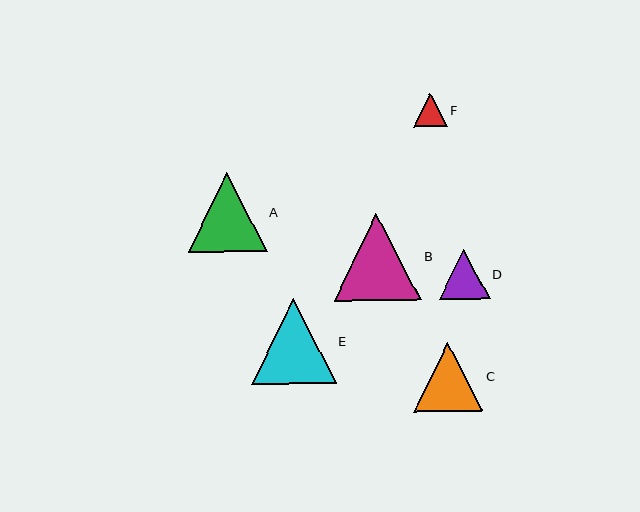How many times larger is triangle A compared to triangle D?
Triangle A is approximately 1.6 times the size of triangle D.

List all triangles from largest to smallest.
From largest to smallest: B, E, A, C, D, F.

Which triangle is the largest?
Triangle B is the largest with a size of approximately 87 pixels.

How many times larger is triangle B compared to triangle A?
Triangle B is approximately 1.1 times the size of triangle A.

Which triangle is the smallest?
Triangle F is the smallest with a size of approximately 33 pixels.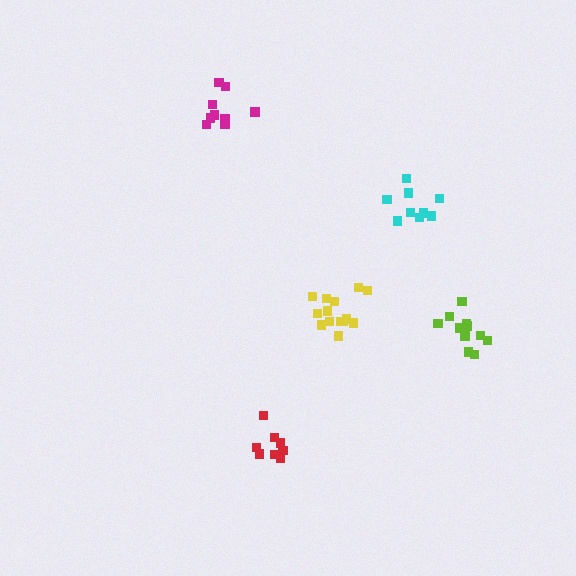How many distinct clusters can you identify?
There are 5 distinct clusters.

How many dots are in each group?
Group 1: 9 dots, Group 2: 14 dots, Group 3: 12 dots, Group 4: 10 dots, Group 5: 9 dots (54 total).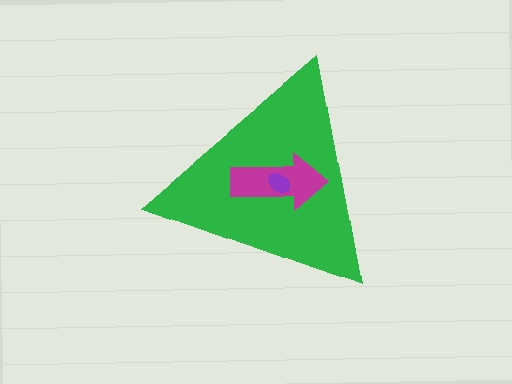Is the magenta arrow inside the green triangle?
Yes.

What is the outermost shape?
The green triangle.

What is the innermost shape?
The purple ellipse.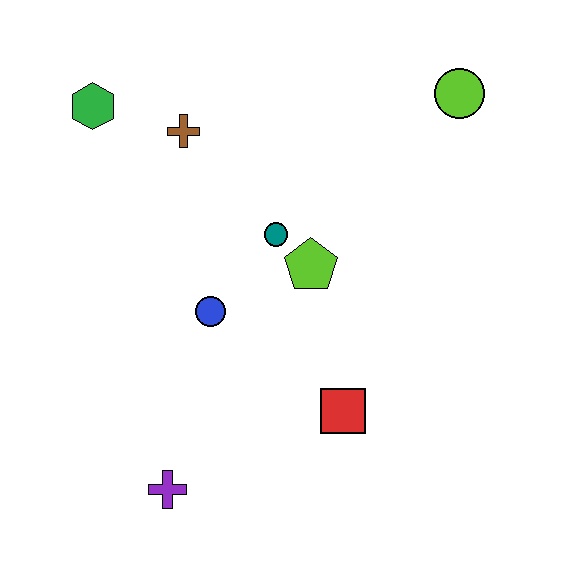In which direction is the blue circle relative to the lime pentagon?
The blue circle is to the left of the lime pentagon.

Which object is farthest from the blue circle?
The lime circle is farthest from the blue circle.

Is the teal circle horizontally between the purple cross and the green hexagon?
No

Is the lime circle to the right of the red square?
Yes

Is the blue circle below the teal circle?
Yes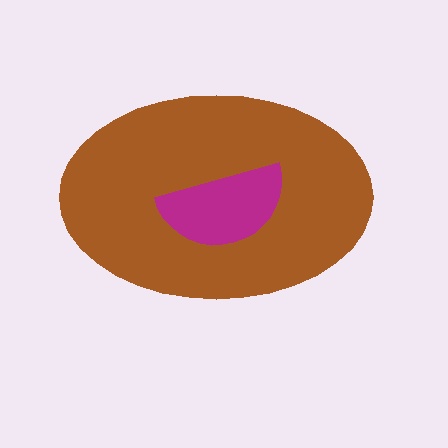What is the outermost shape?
The brown ellipse.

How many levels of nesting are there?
2.